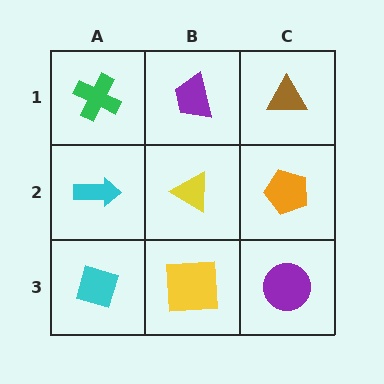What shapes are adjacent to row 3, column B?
A yellow triangle (row 2, column B), a cyan diamond (row 3, column A), a purple circle (row 3, column C).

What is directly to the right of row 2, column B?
An orange pentagon.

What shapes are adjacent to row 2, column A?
A green cross (row 1, column A), a cyan diamond (row 3, column A), a yellow triangle (row 2, column B).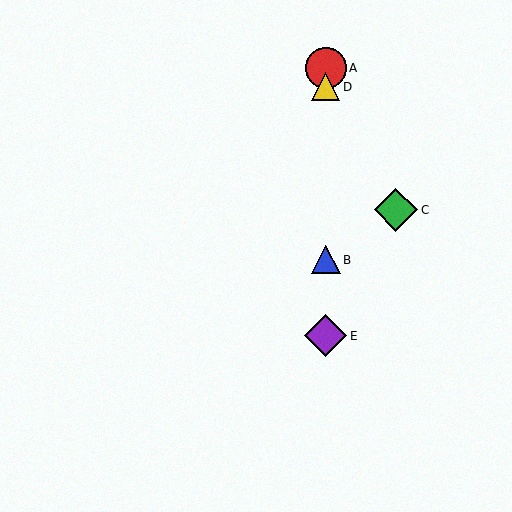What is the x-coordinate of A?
Object A is at x≈326.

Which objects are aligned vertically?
Objects A, B, D, E are aligned vertically.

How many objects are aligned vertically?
4 objects (A, B, D, E) are aligned vertically.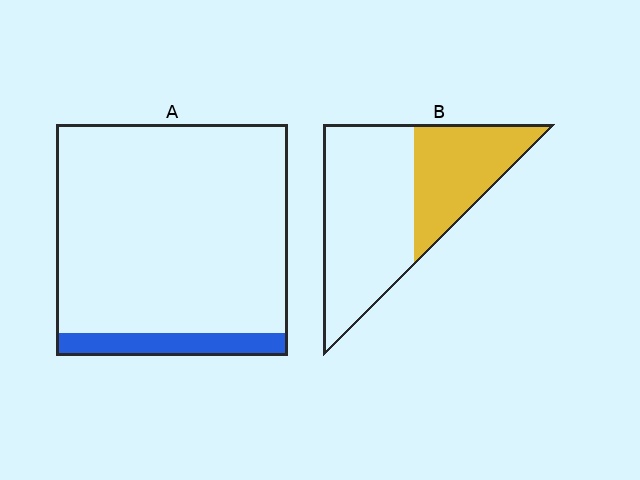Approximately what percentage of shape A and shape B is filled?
A is approximately 10% and B is approximately 35%.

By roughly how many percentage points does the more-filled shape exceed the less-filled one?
By roughly 25 percentage points (B over A).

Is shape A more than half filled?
No.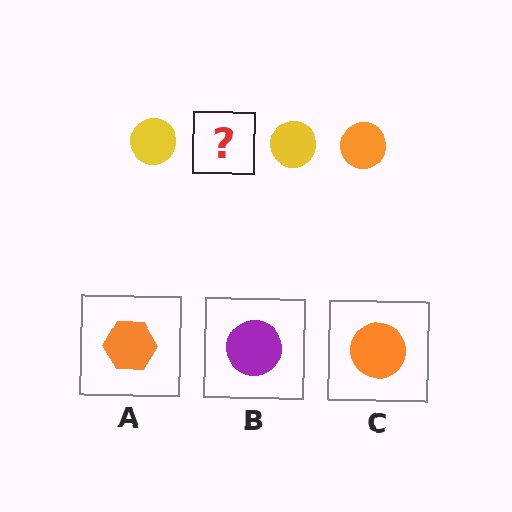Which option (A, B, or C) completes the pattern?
C.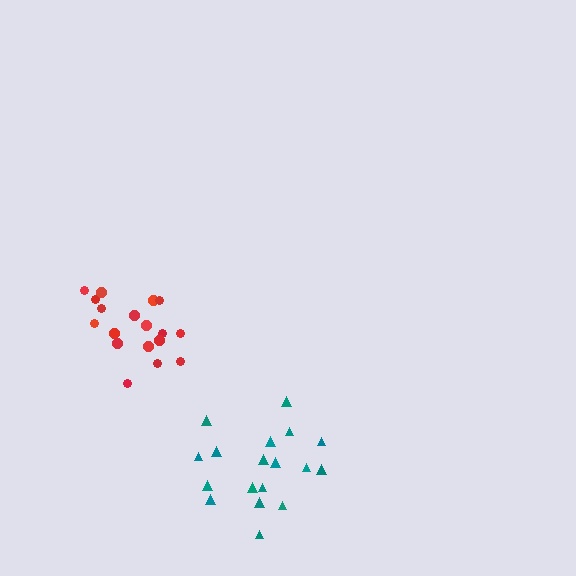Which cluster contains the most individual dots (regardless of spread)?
Teal (18).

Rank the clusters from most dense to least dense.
red, teal.